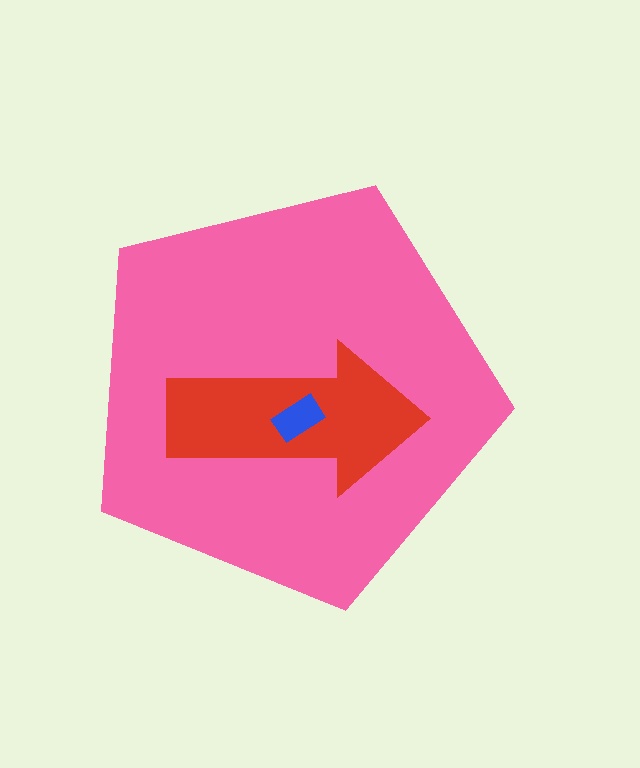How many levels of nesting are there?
3.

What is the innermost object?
The blue rectangle.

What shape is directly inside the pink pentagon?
The red arrow.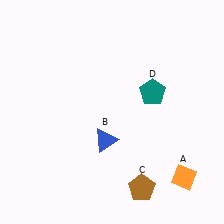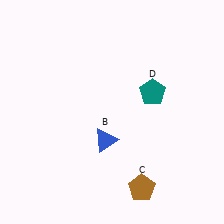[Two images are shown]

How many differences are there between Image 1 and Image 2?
There is 1 difference between the two images.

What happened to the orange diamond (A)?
The orange diamond (A) was removed in Image 2. It was in the bottom-right area of Image 1.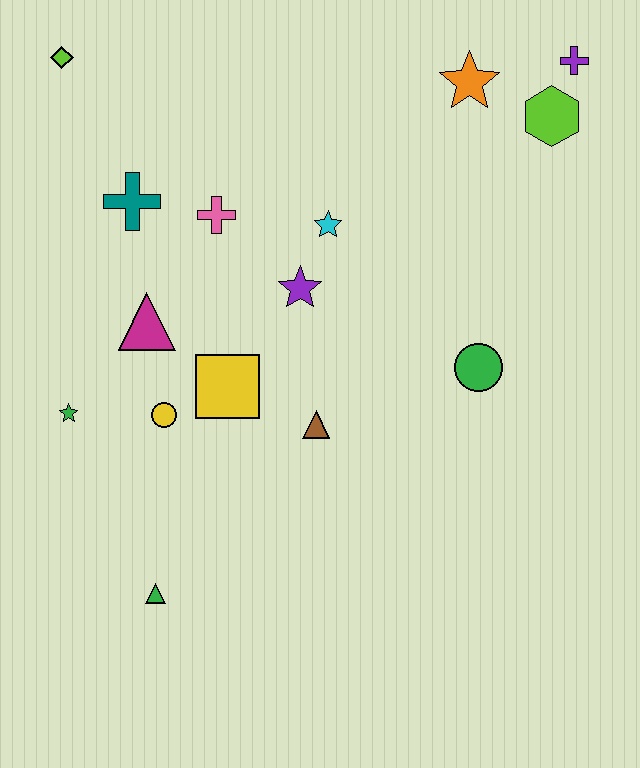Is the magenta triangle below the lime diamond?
Yes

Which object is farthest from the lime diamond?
The green triangle is farthest from the lime diamond.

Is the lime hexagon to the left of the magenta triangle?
No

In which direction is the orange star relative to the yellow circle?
The orange star is above the yellow circle.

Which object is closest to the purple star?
The cyan star is closest to the purple star.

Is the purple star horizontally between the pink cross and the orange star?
Yes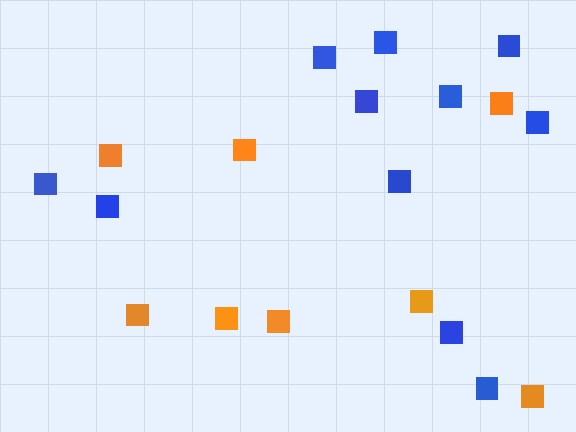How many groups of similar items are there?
There are 2 groups: one group of orange squares (8) and one group of blue squares (11).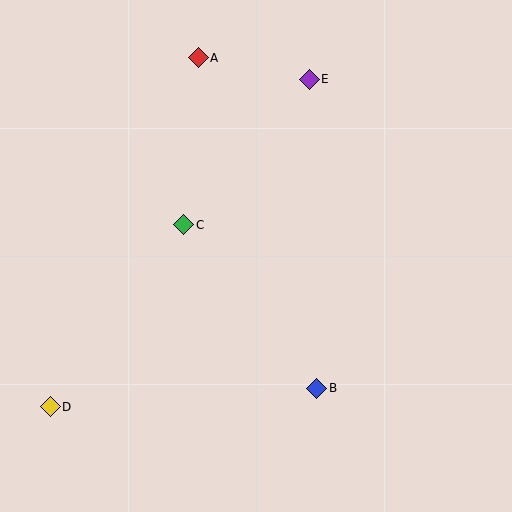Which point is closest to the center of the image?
Point C at (184, 225) is closest to the center.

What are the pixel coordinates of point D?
Point D is at (50, 407).